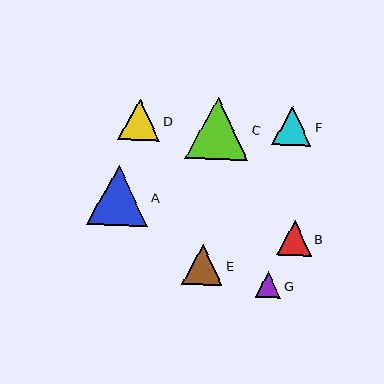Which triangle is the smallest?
Triangle G is the smallest with a size of approximately 26 pixels.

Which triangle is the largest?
Triangle C is the largest with a size of approximately 63 pixels.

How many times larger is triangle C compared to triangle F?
Triangle C is approximately 1.6 times the size of triangle F.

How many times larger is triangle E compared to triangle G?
Triangle E is approximately 1.6 times the size of triangle G.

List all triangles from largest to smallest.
From largest to smallest: C, A, D, E, F, B, G.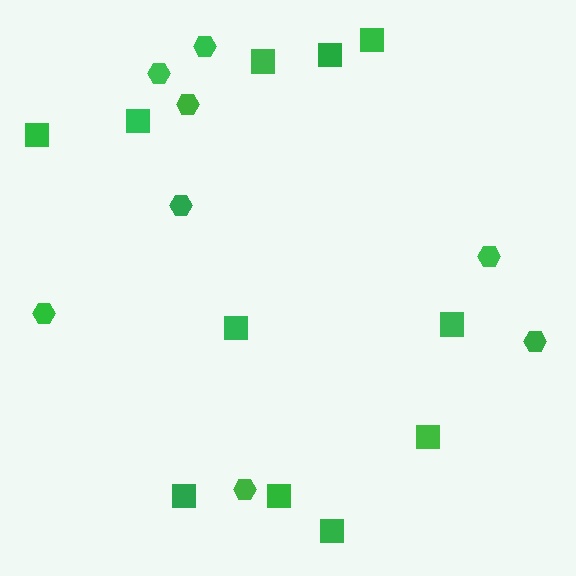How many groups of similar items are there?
There are 2 groups: one group of hexagons (8) and one group of squares (11).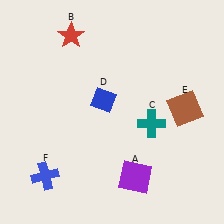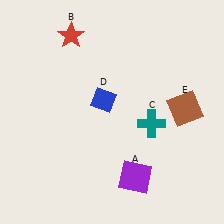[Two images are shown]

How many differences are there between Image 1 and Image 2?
There is 1 difference between the two images.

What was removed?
The blue cross (F) was removed in Image 2.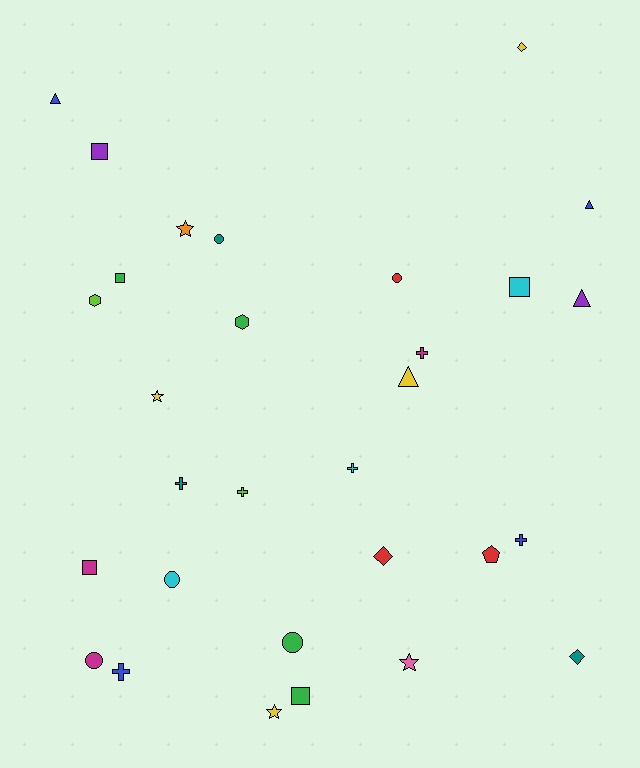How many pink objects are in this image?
There is 1 pink object.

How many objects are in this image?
There are 30 objects.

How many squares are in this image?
There are 5 squares.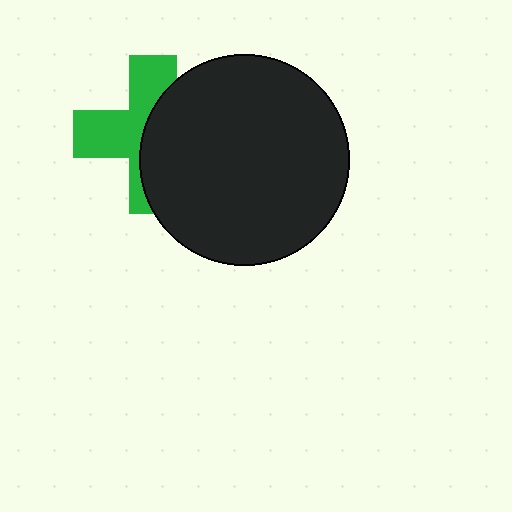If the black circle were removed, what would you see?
You would see the complete green cross.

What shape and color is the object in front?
The object in front is a black circle.